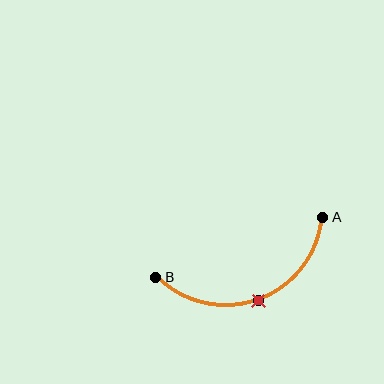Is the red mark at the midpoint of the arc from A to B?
Yes. The red mark lies on the arc at equal arc-length from both A and B — it is the arc midpoint.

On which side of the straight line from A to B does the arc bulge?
The arc bulges below the straight line connecting A and B.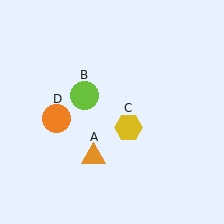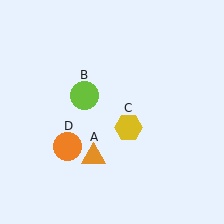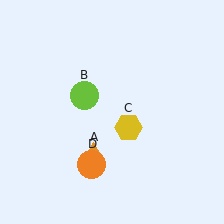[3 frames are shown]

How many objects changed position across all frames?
1 object changed position: orange circle (object D).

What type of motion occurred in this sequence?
The orange circle (object D) rotated counterclockwise around the center of the scene.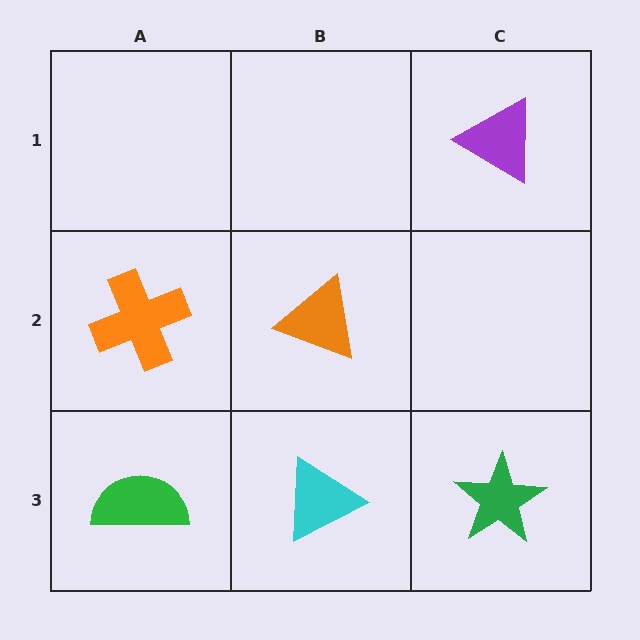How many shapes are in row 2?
2 shapes.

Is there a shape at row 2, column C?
No, that cell is empty.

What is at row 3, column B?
A cyan triangle.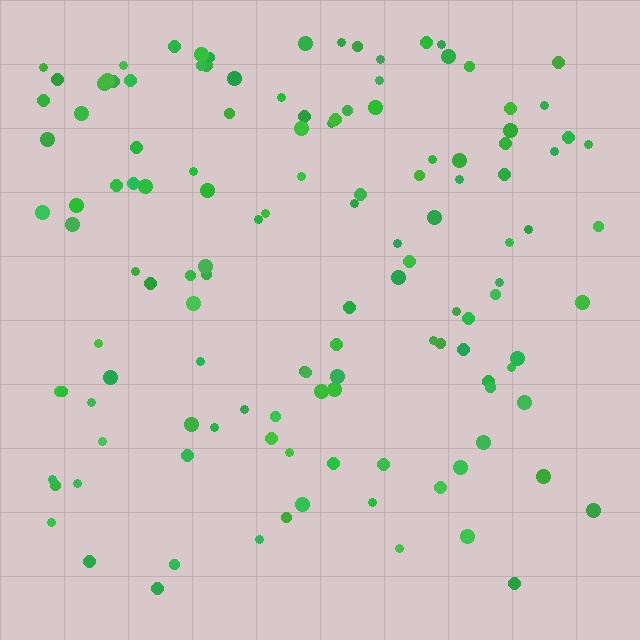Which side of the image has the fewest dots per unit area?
The bottom.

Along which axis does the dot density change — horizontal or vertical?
Vertical.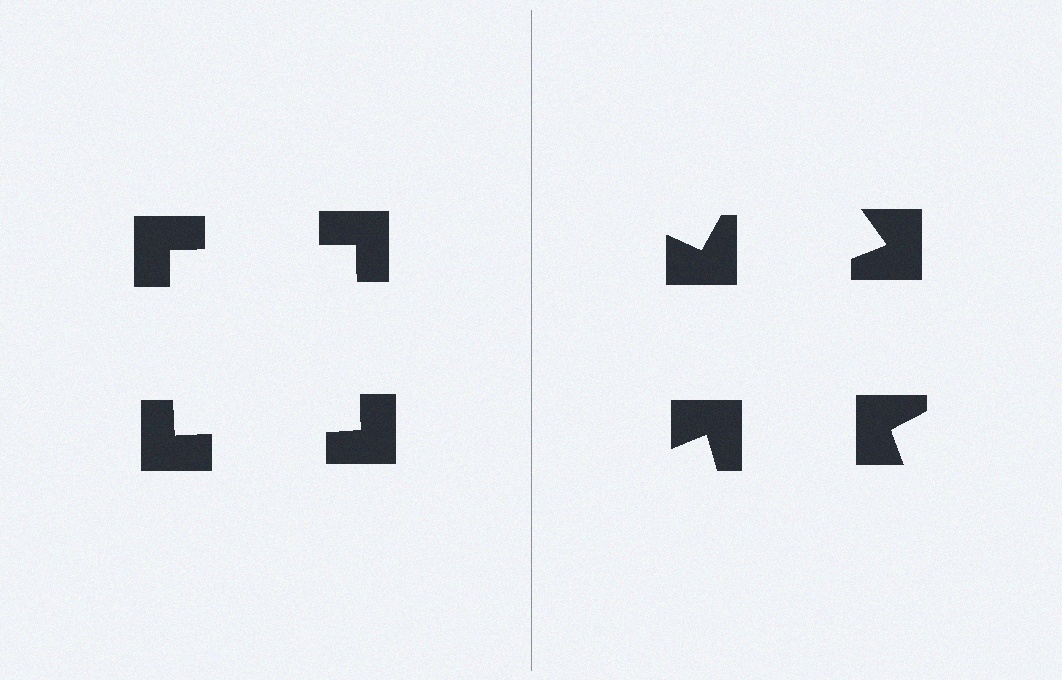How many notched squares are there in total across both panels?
8 — 4 on each side.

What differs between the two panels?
The notched squares are positioned identically on both sides; only the wedge orientations differ. On the left they align to a square; on the right they are misaligned.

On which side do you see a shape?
An illusory square appears on the left side. On the right side the wedge cuts are rotated, so no coherent shape forms.